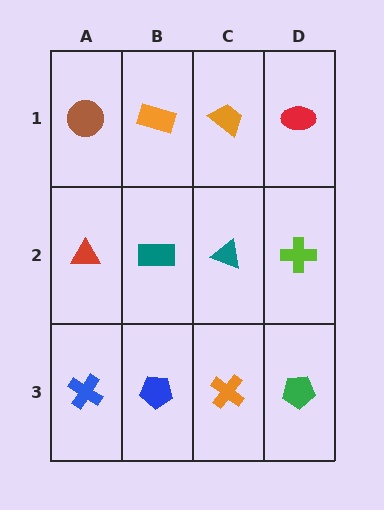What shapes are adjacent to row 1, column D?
A lime cross (row 2, column D), an orange trapezoid (row 1, column C).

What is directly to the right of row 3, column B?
An orange cross.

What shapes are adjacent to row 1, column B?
A teal rectangle (row 2, column B), a brown circle (row 1, column A), an orange trapezoid (row 1, column C).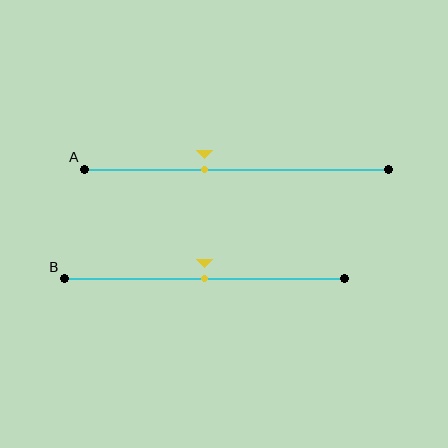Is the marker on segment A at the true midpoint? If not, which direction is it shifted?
No, the marker on segment A is shifted to the left by about 10% of the segment length.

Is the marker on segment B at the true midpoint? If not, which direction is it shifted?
Yes, the marker on segment B is at the true midpoint.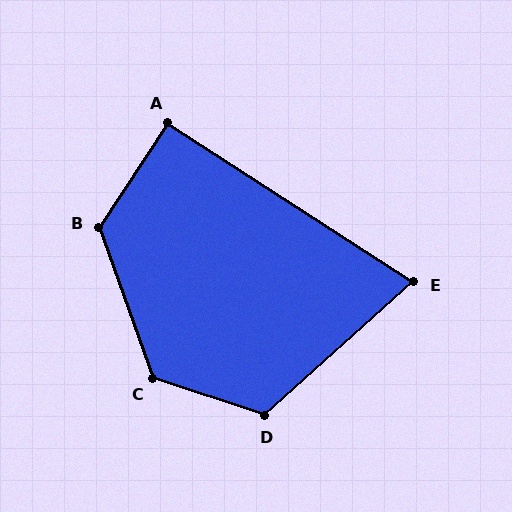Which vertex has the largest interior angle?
C, at approximately 128 degrees.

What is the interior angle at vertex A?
Approximately 90 degrees (approximately right).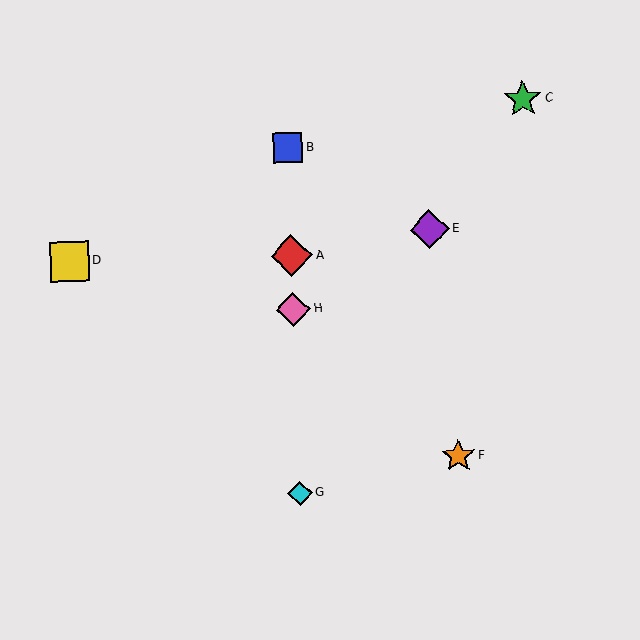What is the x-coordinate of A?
Object A is at x≈292.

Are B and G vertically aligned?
Yes, both are at x≈288.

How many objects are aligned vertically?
4 objects (A, B, G, H) are aligned vertically.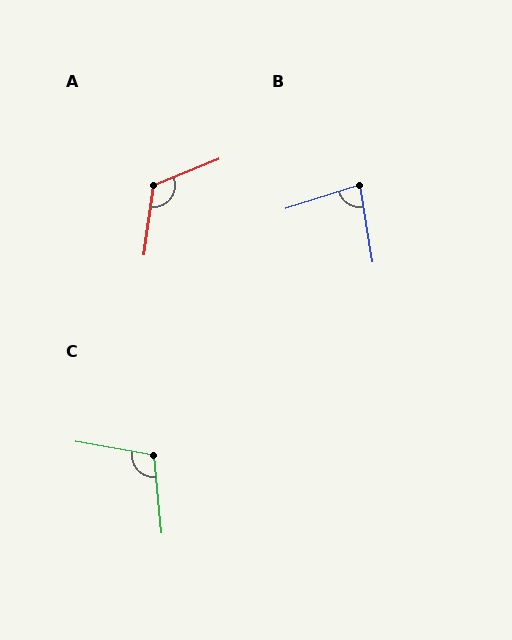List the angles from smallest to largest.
B (81°), C (105°), A (120°).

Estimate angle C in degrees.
Approximately 105 degrees.